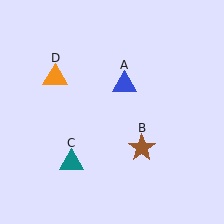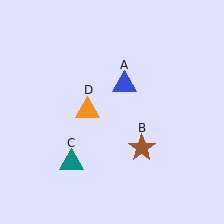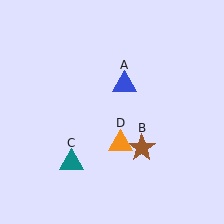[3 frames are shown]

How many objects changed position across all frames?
1 object changed position: orange triangle (object D).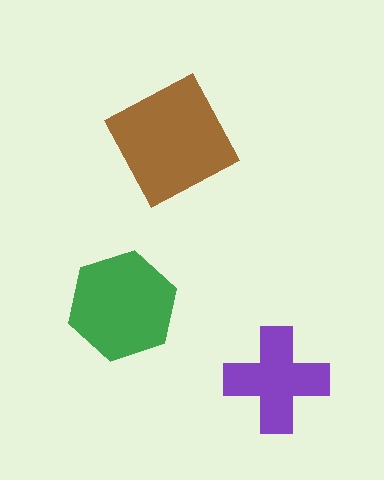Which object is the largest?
The brown square.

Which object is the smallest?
The purple cross.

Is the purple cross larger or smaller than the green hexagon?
Smaller.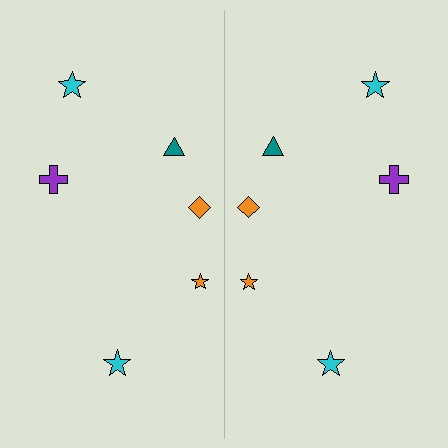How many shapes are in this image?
There are 12 shapes in this image.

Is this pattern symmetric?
Yes, this pattern has bilateral (reflection) symmetry.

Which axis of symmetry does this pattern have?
The pattern has a vertical axis of symmetry running through the center of the image.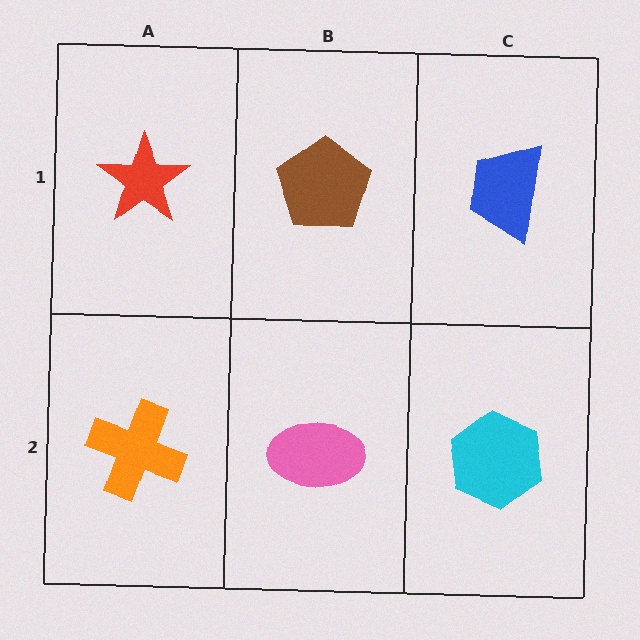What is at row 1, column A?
A red star.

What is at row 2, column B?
A pink ellipse.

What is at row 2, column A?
An orange cross.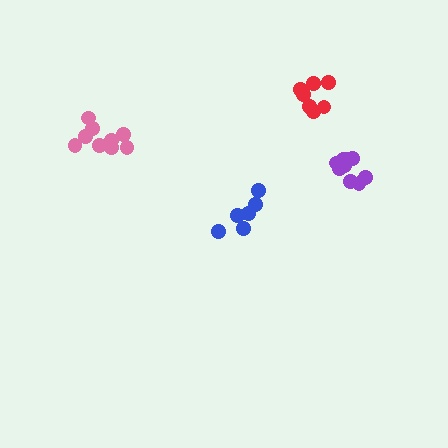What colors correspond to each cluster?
The clusters are colored: pink, blue, red, purple.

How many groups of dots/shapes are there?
There are 4 groups.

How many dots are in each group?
Group 1: 9 dots, Group 2: 6 dots, Group 3: 7 dots, Group 4: 9 dots (31 total).